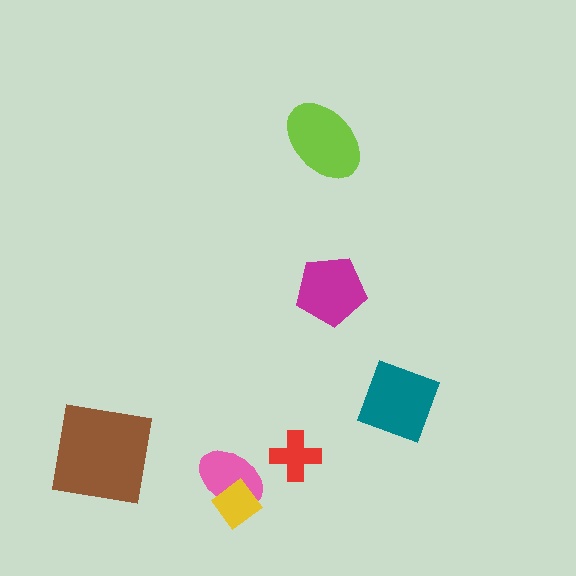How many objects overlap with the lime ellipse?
0 objects overlap with the lime ellipse.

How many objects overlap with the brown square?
0 objects overlap with the brown square.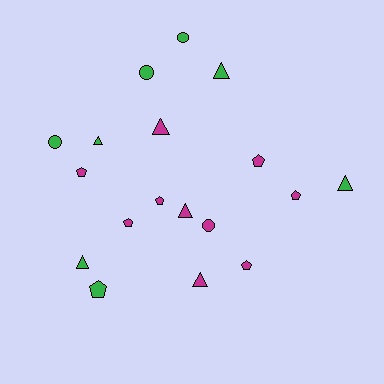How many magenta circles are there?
There is 1 magenta circle.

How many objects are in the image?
There are 18 objects.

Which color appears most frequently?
Magenta, with 10 objects.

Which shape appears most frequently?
Triangle, with 7 objects.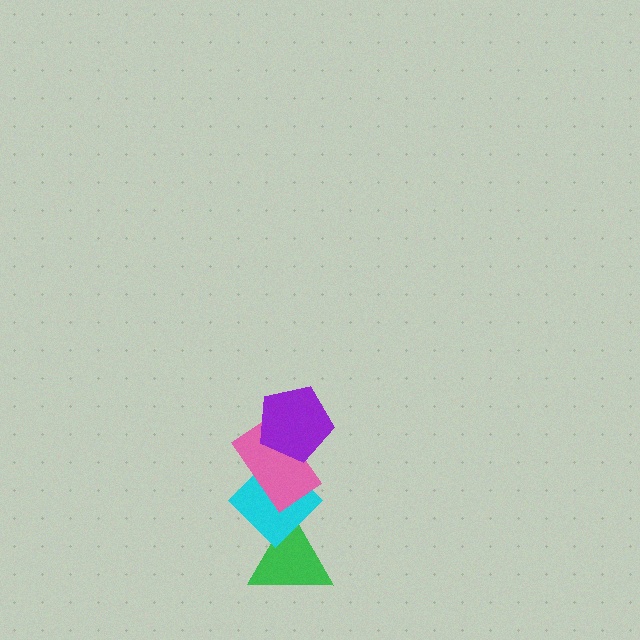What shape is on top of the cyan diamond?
The pink rectangle is on top of the cyan diamond.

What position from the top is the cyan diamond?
The cyan diamond is 3rd from the top.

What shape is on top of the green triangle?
The cyan diamond is on top of the green triangle.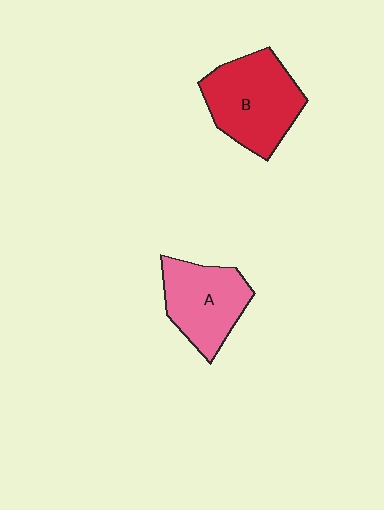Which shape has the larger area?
Shape B (red).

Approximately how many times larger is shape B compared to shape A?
Approximately 1.2 times.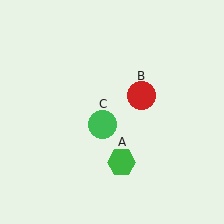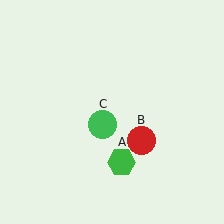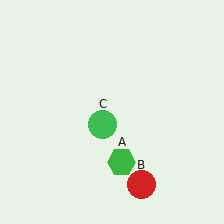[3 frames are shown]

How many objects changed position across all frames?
1 object changed position: red circle (object B).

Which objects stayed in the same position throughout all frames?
Green hexagon (object A) and green circle (object C) remained stationary.